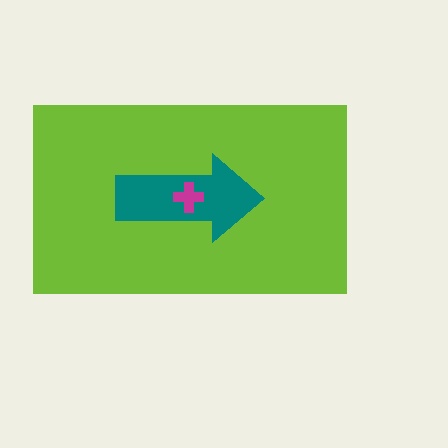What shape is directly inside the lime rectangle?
The teal arrow.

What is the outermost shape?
The lime rectangle.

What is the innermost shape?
The magenta cross.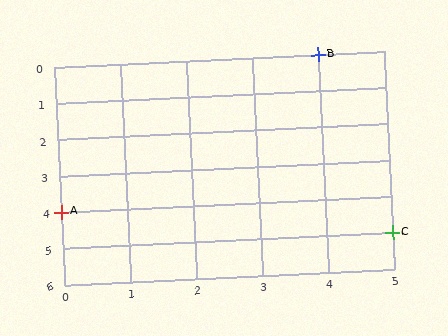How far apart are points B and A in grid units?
Points B and A are 4 columns and 4 rows apart (about 5.7 grid units diagonally).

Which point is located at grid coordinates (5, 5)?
Point C is at (5, 5).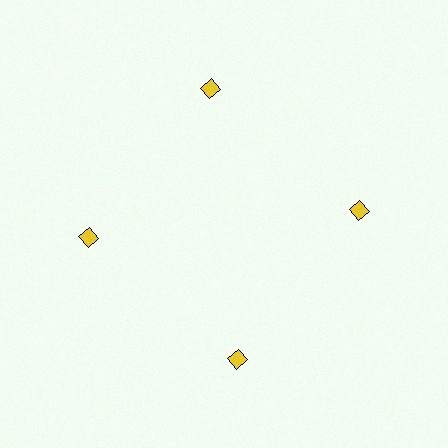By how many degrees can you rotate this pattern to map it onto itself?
The pattern maps onto itself every 90 degrees of rotation.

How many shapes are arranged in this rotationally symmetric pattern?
There are 4 shapes, arranged in 4 groups of 1.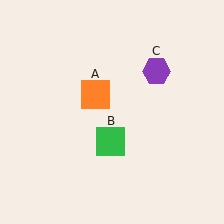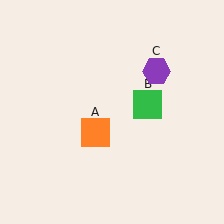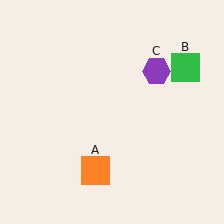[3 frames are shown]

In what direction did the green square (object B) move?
The green square (object B) moved up and to the right.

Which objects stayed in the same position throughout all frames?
Purple hexagon (object C) remained stationary.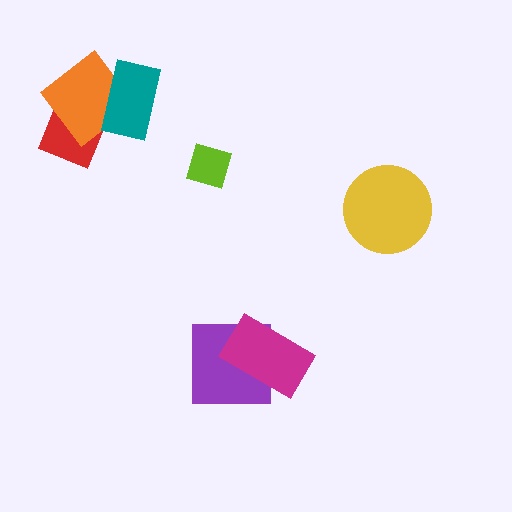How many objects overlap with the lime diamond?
0 objects overlap with the lime diamond.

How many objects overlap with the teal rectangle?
1 object overlaps with the teal rectangle.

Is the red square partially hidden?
Yes, it is partially covered by another shape.